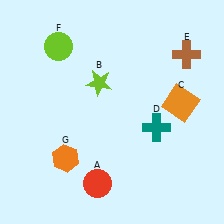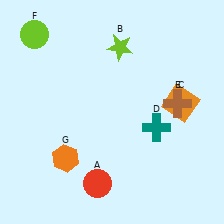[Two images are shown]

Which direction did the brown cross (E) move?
The brown cross (E) moved down.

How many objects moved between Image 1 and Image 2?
3 objects moved between the two images.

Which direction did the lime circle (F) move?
The lime circle (F) moved left.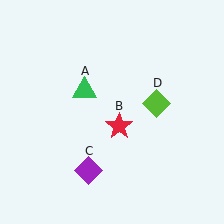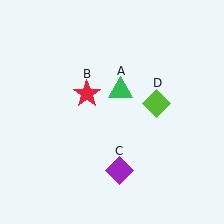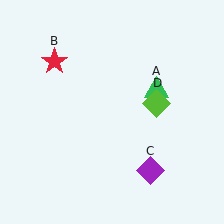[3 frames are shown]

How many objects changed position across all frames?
3 objects changed position: green triangle (object A), red star (object B), purple diamond (object C).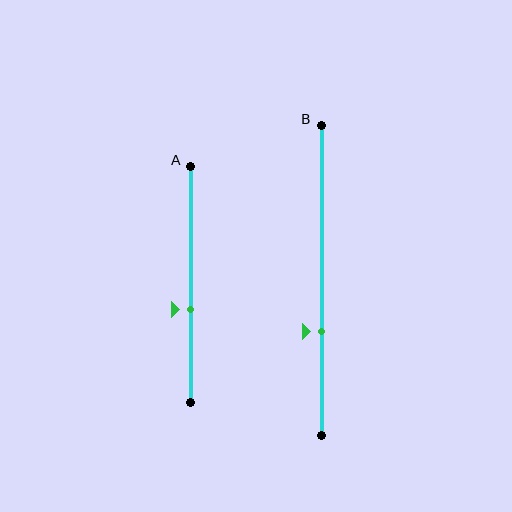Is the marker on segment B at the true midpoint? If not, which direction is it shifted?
No, the marker on segment B is shifted downward by about 16% of the segment length.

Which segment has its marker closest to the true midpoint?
Segment A has its marker closest to the true midpoint.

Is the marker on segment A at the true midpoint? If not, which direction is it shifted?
No, the marker on segment A is shifted downward by about 11% of the segment length.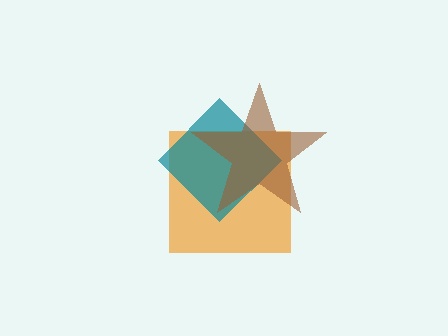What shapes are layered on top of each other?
The layered shapes are: an orange square, a teal diamond, a brown star.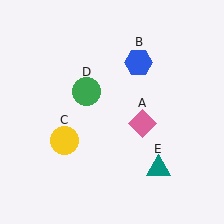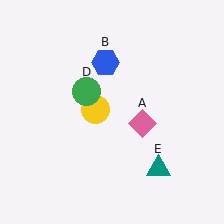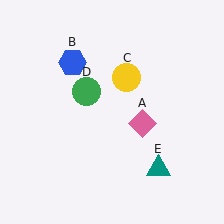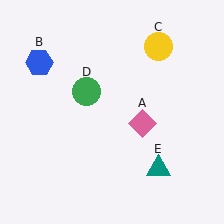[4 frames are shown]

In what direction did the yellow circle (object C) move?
The yellow circle (object C) moved up and to the right.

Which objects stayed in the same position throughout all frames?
Pink diamond (object A) and green circle (object D) and teal triangle (object E) remained stationary.